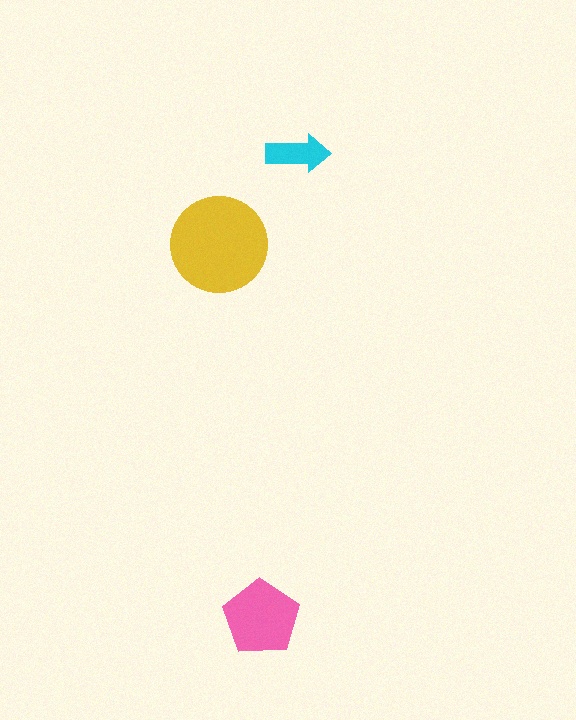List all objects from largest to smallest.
The yellow circle, the pink pentagon, the cyan arrow.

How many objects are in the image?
There are 3 objects in the image.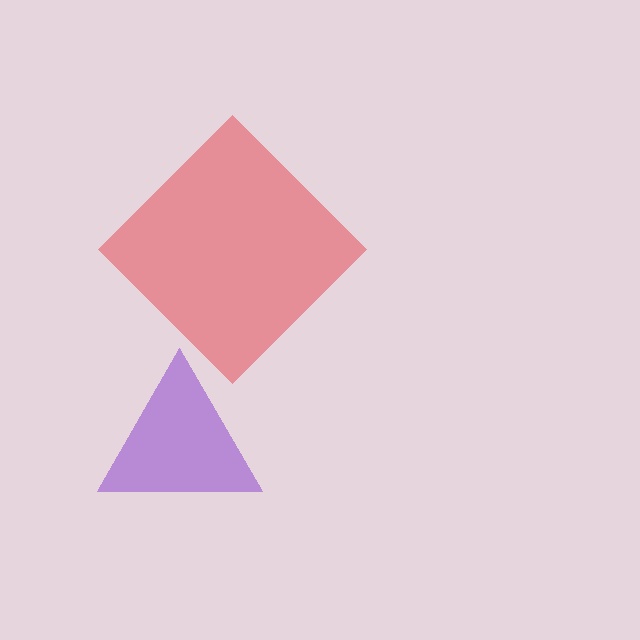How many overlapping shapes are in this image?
There are 2 overlapping shapes in the image.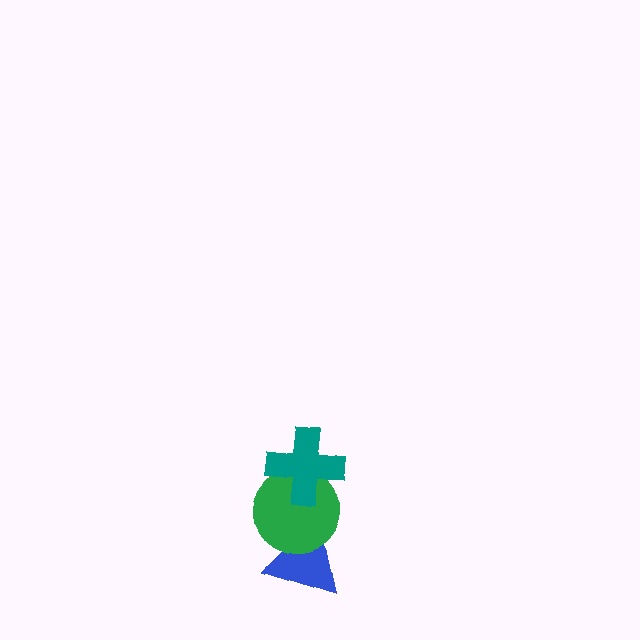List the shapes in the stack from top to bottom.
From top to bottom: the teal cross, the green circle, the blue triangle.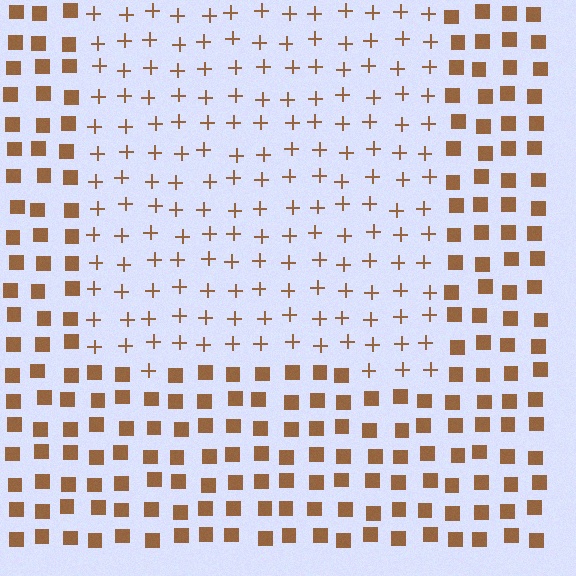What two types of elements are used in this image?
The image uses plus signs inside the rectangle region and squares outside it.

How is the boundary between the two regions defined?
The boundary is defined by a change in element shape: plus signs inside vs. squares outside. All elements share the same color and spacing.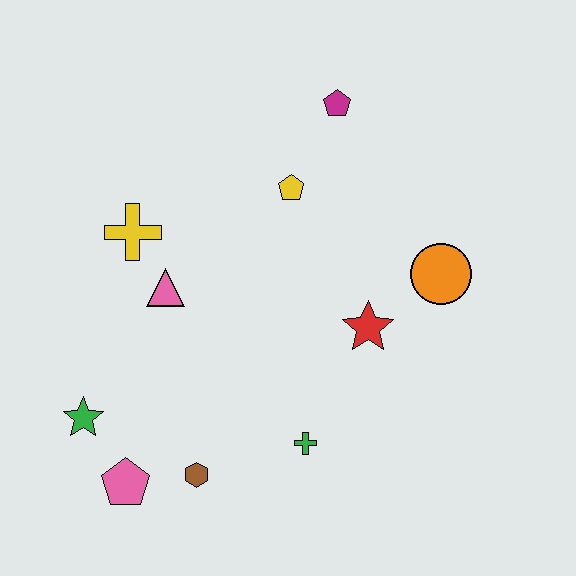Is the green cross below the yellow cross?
Yes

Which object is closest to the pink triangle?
The yellow cross is closest to the pink triangle.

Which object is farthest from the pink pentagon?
The magenta pentagon is farthest from the pink pentagon.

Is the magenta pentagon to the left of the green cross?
No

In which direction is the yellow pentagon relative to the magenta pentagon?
The yellow pentagon is below the magenta pentagon.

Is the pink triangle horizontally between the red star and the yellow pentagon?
No